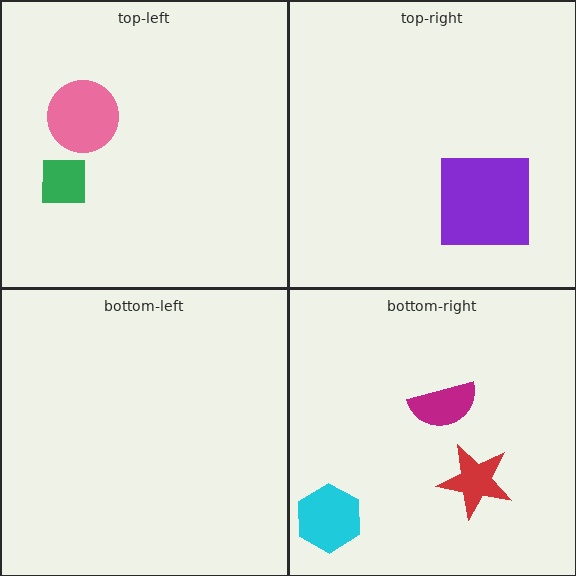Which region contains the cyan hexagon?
The bottom-right region.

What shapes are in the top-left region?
The green square, the pink circle.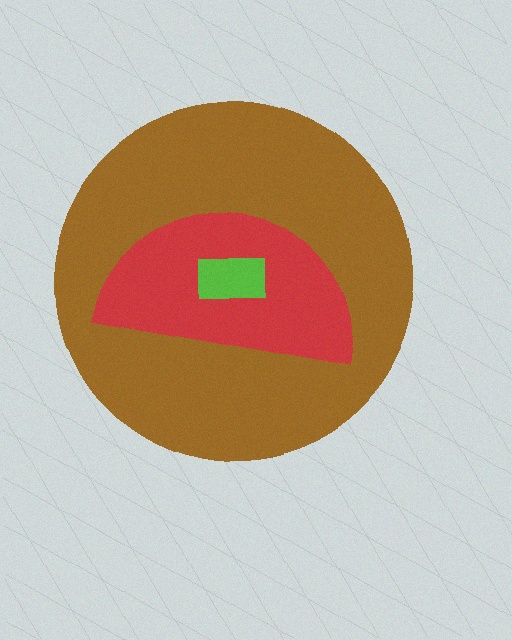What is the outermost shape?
The brown circle.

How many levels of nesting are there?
3.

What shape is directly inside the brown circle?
The red semicircle.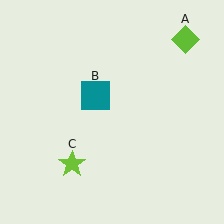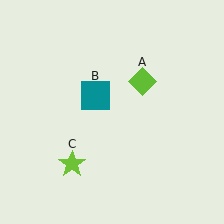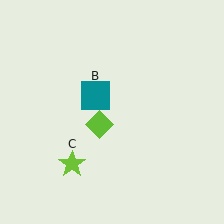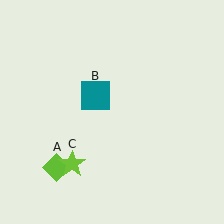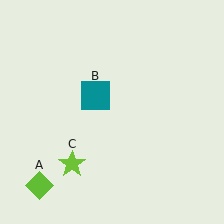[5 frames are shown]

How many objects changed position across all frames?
1 object changed position: lime diamond (object A).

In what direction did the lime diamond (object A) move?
The lime diamond (object A) moved down and to the left.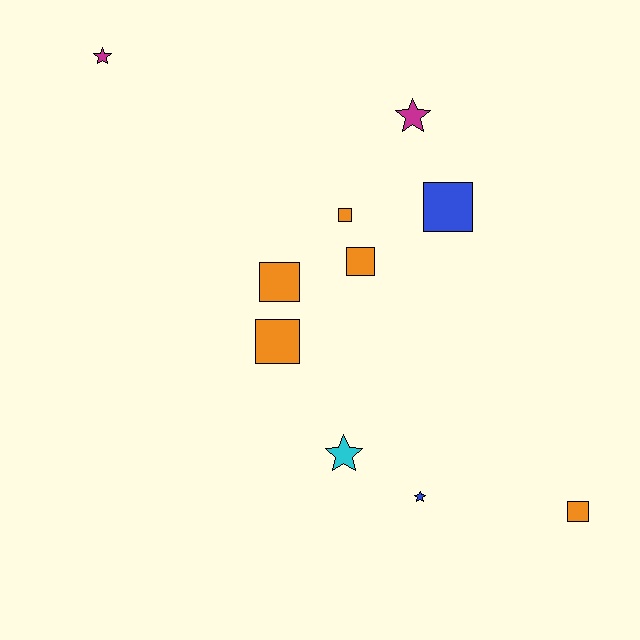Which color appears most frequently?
Orange, with 5 objects.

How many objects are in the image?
There are 10 objects.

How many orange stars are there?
There are no orange stars.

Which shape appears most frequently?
Square, with 6 objects.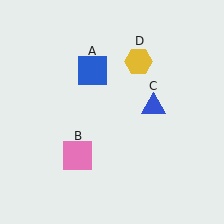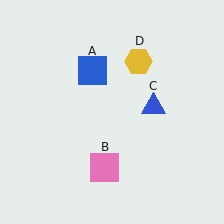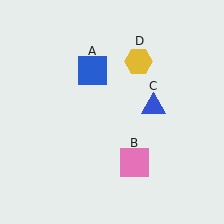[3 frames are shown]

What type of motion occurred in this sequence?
The pink square (object B) rotated counterclockwise around the center of the scene.